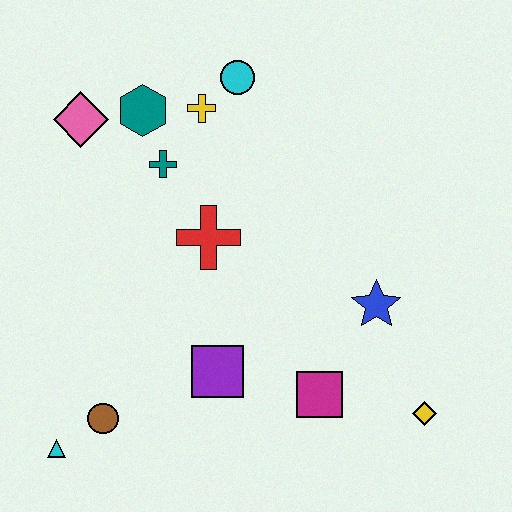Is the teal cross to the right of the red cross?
No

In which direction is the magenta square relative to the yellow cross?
The magenta square is below the yellow cross.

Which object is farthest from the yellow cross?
The yellow diamond is farthest from the yellow cross.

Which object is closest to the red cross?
The teal cross is closest to the red cross.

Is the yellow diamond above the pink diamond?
No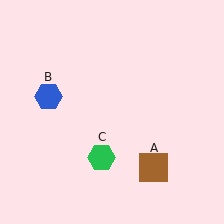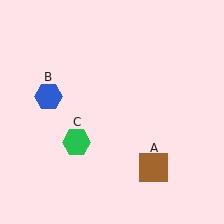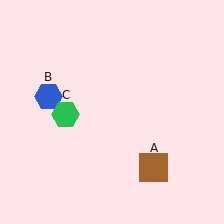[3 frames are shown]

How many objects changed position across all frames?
1 object changed position: green hexagon (object C).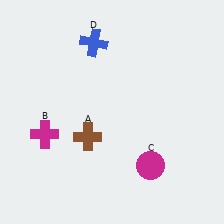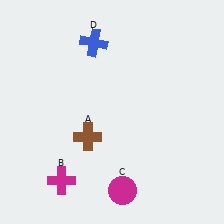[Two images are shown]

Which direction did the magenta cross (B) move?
The magenta cross (B) moved down.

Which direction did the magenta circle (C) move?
The magenta circle (C) moved left.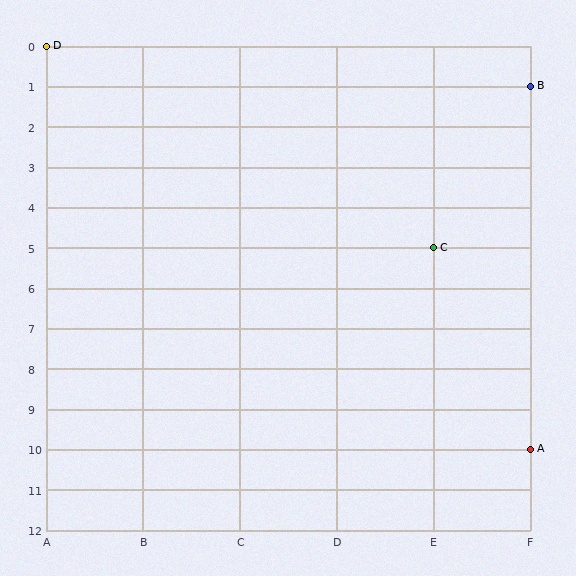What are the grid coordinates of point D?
Point D is at grid coordinates (A, 0).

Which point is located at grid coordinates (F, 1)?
Point B is at (F, 1).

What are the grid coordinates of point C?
Point C is at grid coordinates (E, 5).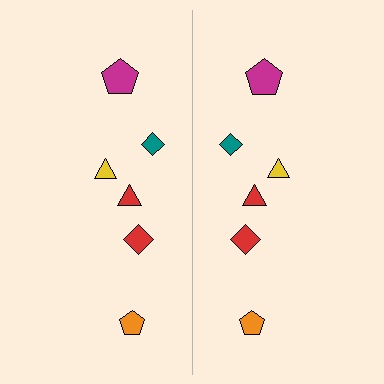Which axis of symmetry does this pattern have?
The pattern has a vertical axis of symmetry running through the center of the image.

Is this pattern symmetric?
Yes, this pattern has bilateral (reflection) symmetry.